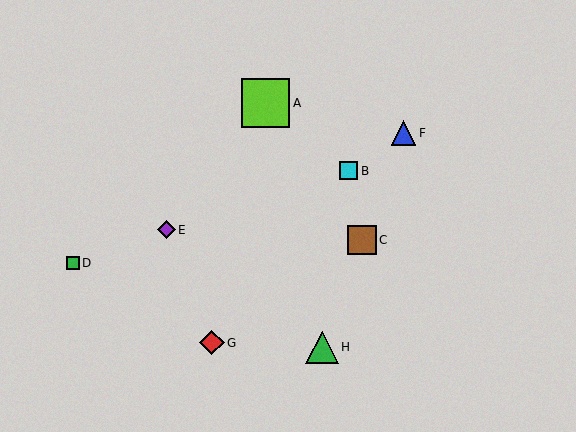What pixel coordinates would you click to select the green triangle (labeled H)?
Click at (322, 347) to select the green triangle H.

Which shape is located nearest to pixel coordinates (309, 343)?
The green triangle (labeled H) at (322, 347) is nearest to that location.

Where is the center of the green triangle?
The center of the green triangle is at (322, 347).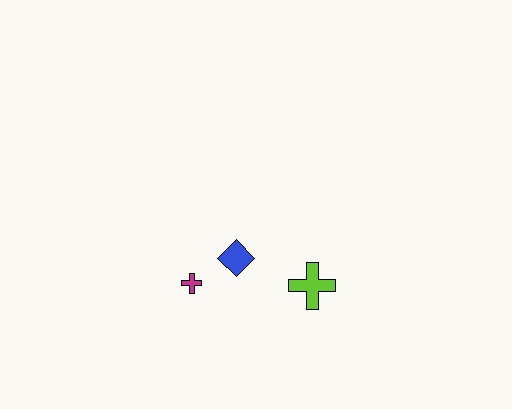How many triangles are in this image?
There are no triangles.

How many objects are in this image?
There are 3 objects.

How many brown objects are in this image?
There are no brown objects.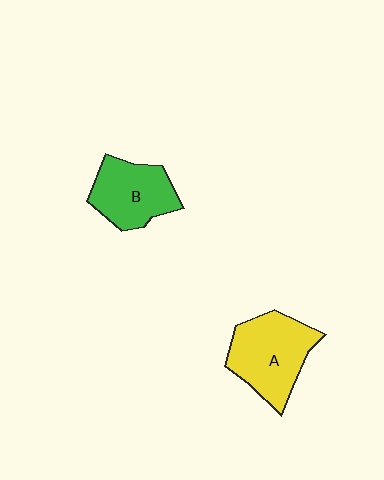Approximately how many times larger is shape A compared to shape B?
Approximately 1.2 times.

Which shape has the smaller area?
Shape B (green).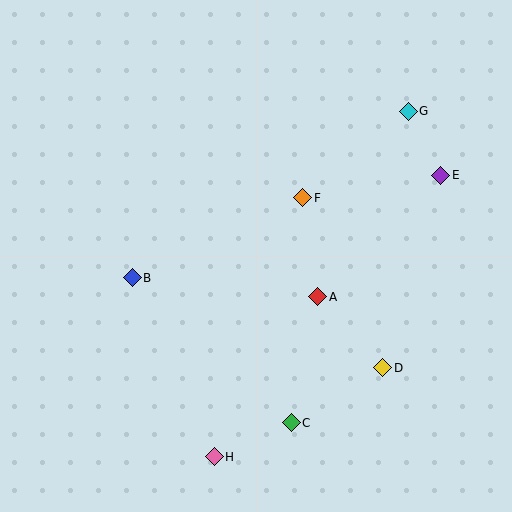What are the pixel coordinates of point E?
Point E is at (441, 175).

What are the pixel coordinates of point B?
Point B is at (132, 278).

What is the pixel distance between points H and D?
The distance between H and D is 190 pixels.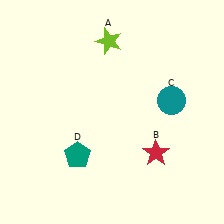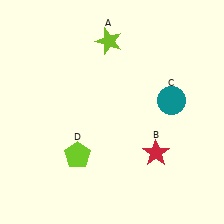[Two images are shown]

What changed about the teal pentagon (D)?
In Image 1, D is teal. In Image 2, it changed to lime.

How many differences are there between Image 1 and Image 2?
There is 1 difference between the two images.